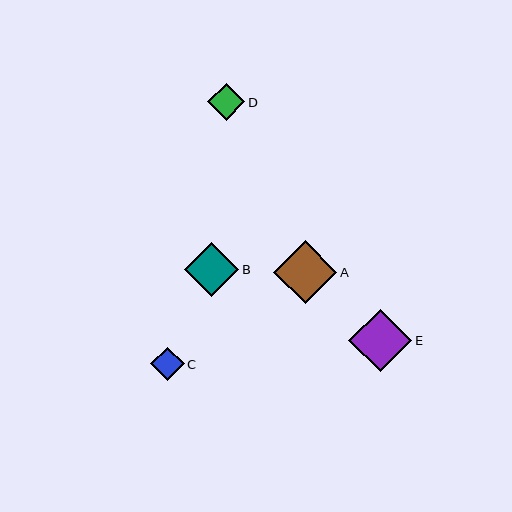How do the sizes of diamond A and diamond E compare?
Diamond A and diamond E are approximately the same size.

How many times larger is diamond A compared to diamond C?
Diamond A is approximately 1.9 times the size of diamond C.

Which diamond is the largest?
Diamond A is the largest with a size of approximately 63 pixels.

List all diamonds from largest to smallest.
From largest to smallest: A, E, B, D, C.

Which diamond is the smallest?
Diamond C is the smallest with a size of approximately 33 pixels.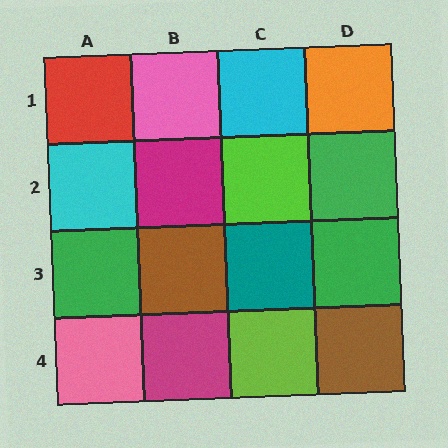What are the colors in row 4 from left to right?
Pink, magenta, lime, brown.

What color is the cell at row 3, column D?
Green.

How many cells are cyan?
2 cells are cyan.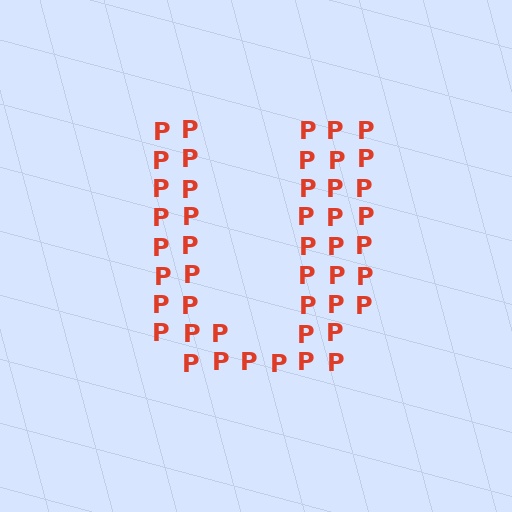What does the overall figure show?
The overall figure shows the letter U.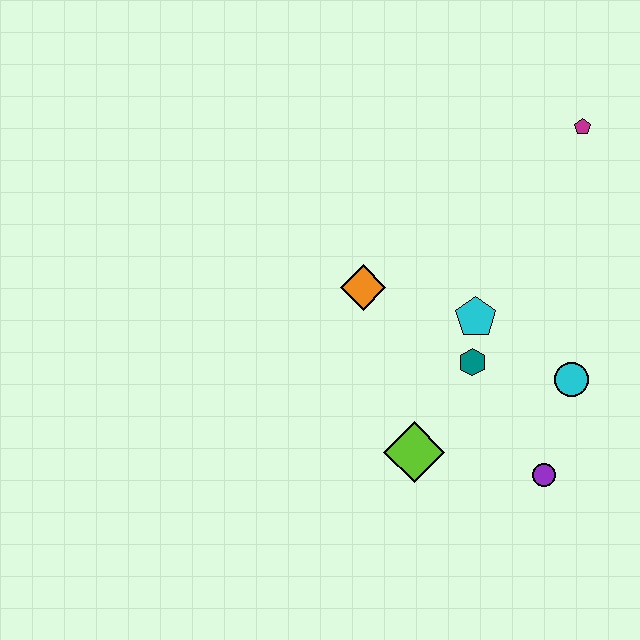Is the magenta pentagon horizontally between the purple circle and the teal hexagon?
No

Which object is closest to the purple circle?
The cyan circle is closest to the purple circle.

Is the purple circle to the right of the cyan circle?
No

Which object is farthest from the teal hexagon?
The magenta pentagon is farthest from the teal hexagon.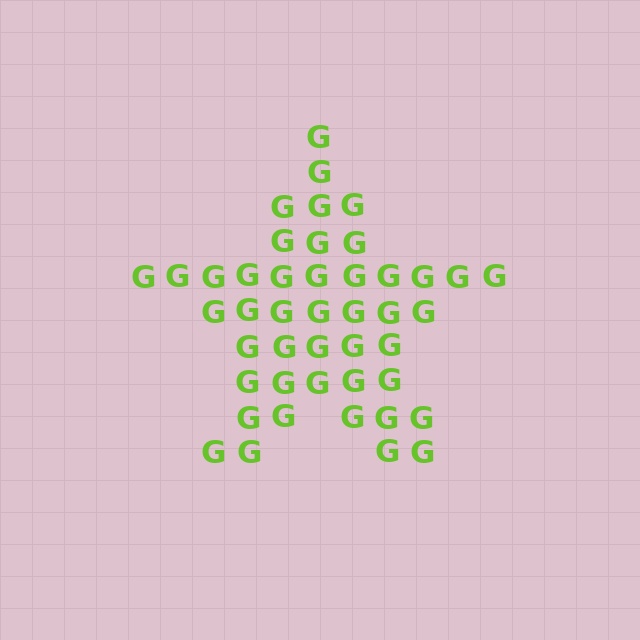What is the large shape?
The large shape is a star.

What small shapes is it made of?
It is made of small letter G's.